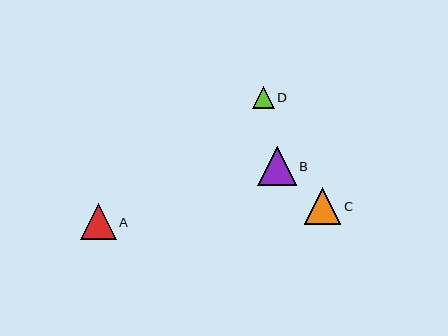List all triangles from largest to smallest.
From largest to smallest: B, C, A, D.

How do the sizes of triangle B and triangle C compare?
Triangle B and triangle C are approximately the same size.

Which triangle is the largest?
Triangle B is the largest with a size of approximately 39 pixels.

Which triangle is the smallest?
Triangle D is the smallest with a size of approximately 22 pixels.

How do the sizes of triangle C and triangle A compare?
Triangle C and triangle A are approximately the same size.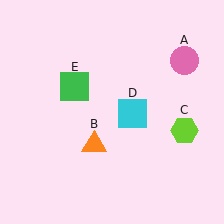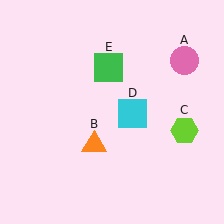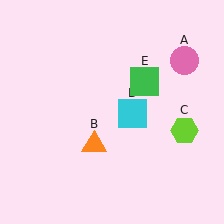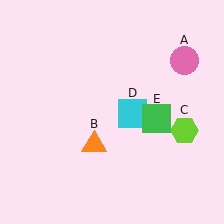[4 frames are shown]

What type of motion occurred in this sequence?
The green square (object E) rotated clockwise around the center of the scene.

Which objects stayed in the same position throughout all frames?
Pink circle (object A) and orange triangle (object B) and lime hexagon (object C) and cyan square (object D) remained stationary.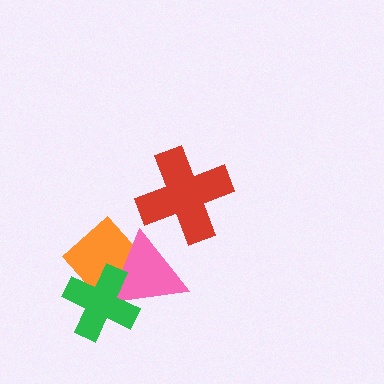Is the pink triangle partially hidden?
Yes, it is partially covered by another shape.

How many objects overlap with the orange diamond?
2 objects overlap with the orange diamond.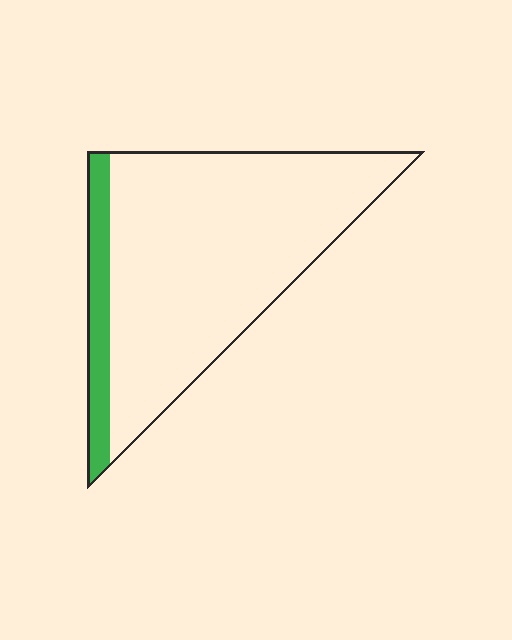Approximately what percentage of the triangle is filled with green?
Approximately 15%.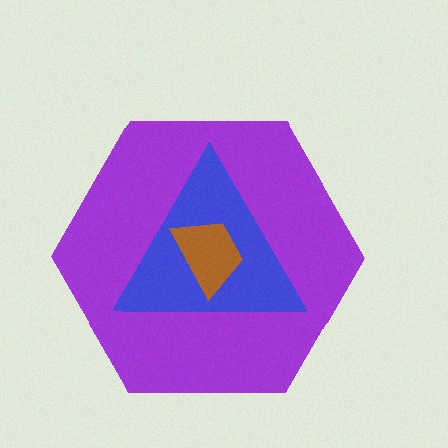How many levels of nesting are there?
3.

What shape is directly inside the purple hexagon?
The blue triangle.